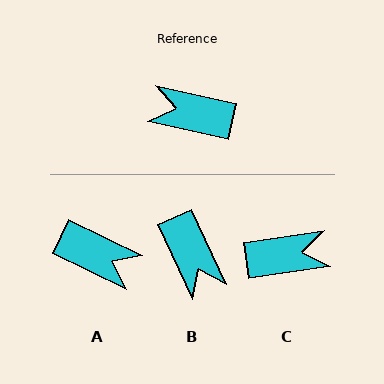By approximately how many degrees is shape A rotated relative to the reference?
Approximately 167 degrees counter-clockwise.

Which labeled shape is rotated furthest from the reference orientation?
A, about 167 degrees away.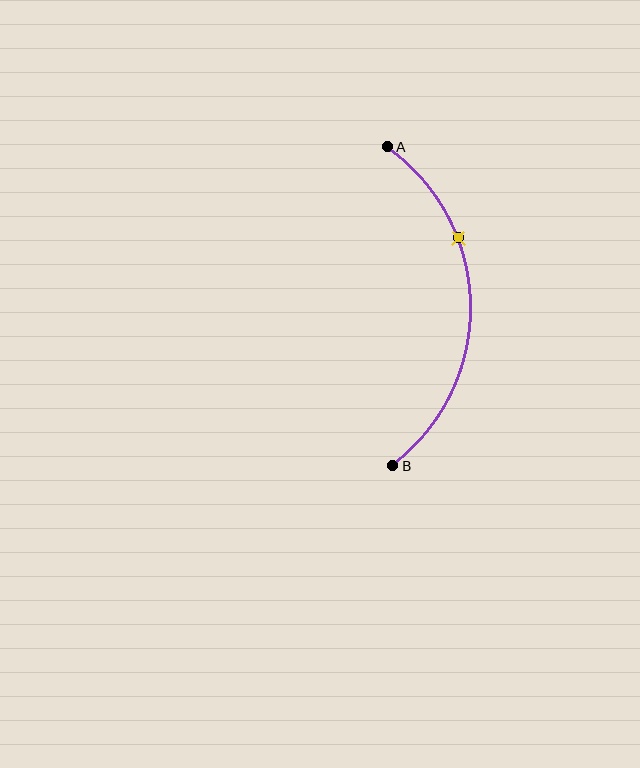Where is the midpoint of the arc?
The arc midpoint is the point on the curve farthest from the straight line joining A and B. It sits to the right of that line.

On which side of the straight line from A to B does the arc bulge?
The arc bulges to the right of the straight line connecting A and B.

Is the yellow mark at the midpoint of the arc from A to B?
No. The yellow mark lies on the arc but is closer to endpoint A. The arc midpoint would be at the point on the curve equidistant along the arc from both A and B.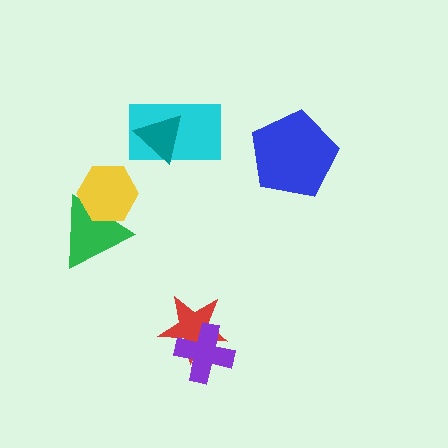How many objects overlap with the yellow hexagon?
1 object overlaps with the yellow hexagon.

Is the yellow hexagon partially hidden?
No, no other shape covers it.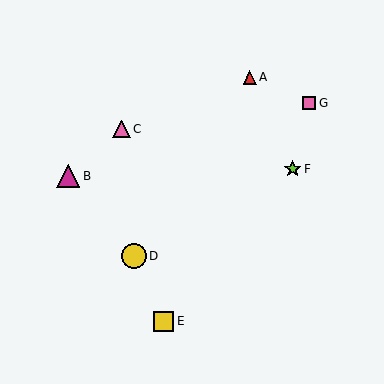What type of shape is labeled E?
Shape E is a yellow square.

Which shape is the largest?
The yellow circle (labeled D) is the largest.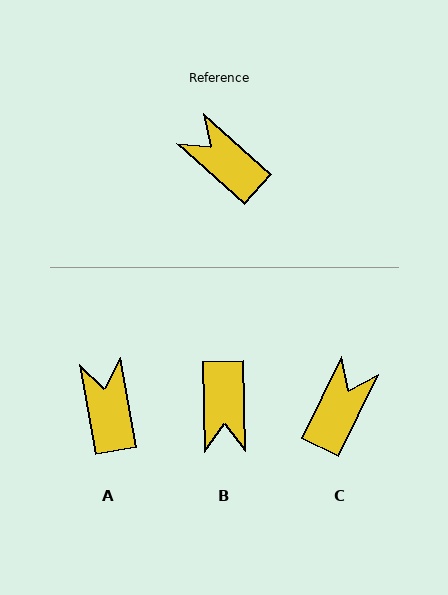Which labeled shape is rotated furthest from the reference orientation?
B, about 133 degrees away.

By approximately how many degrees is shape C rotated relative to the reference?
Approximately 74 degrees clockwise.